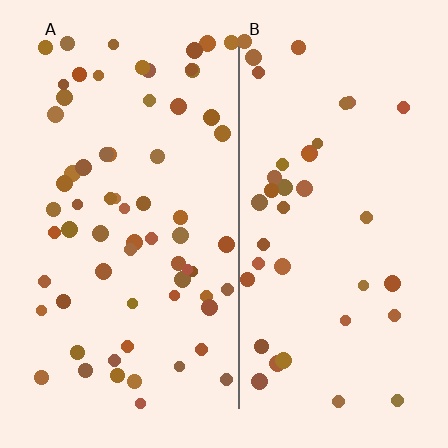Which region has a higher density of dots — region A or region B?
A (the left).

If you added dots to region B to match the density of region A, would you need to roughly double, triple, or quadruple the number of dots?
Approximately double.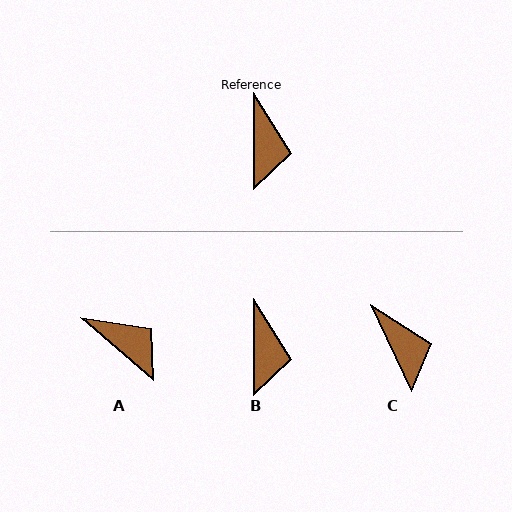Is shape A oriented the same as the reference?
No, it is off by about 49 degrees.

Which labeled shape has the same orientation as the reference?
B.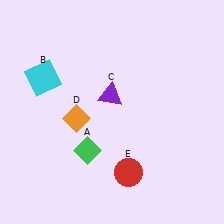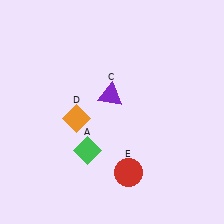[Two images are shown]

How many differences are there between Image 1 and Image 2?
There is 1 difference between the two images.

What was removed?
The cyan square (B) was removed in Image 2.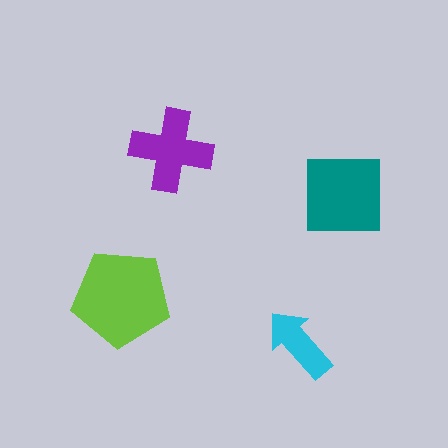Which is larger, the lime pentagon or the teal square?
The lime pentagon.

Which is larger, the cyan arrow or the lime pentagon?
The lime pentagon.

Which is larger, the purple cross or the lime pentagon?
The lime pentagon.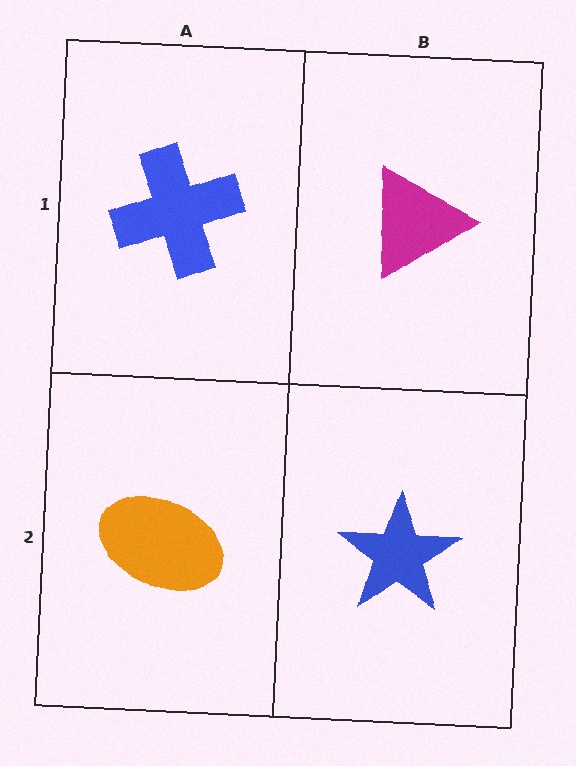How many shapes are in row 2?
2 shapes.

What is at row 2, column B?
A blue star.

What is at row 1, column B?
A magenta triangle.